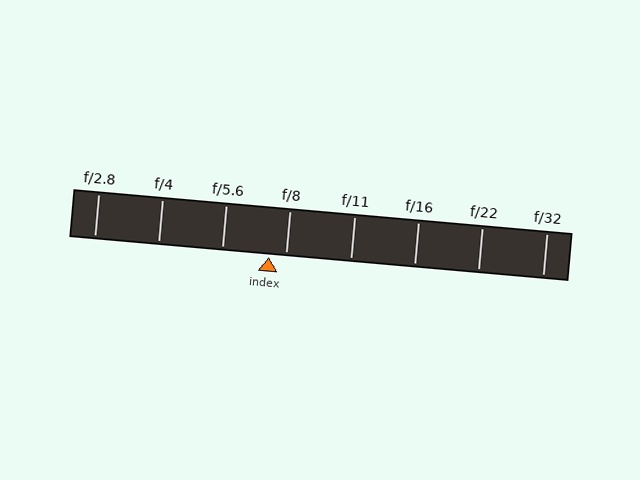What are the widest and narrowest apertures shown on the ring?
The widest aperture shown is f/2.8 and the narrowest is f/32.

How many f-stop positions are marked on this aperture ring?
There are 8 f-stop positions marked.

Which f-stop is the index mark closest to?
The index mark is closest to f/8.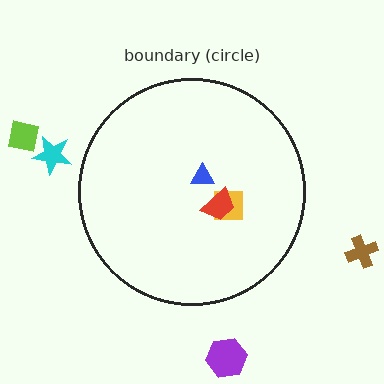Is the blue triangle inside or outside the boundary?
Inside.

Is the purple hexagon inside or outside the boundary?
Outside.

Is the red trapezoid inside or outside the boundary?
Inside.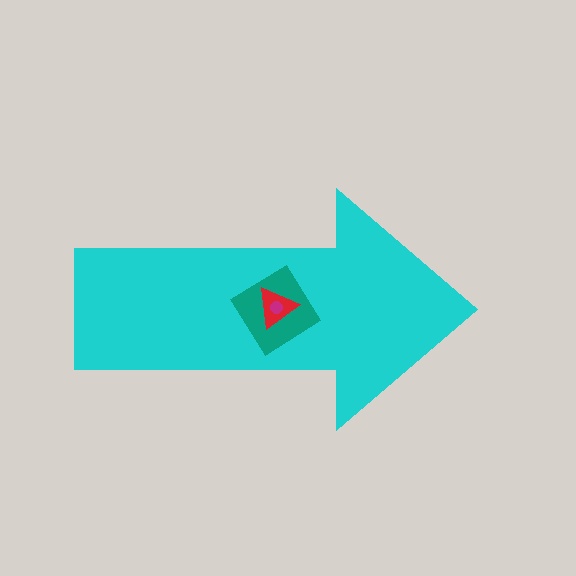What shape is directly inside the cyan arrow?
The teal diamond.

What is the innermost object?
The magenta circle.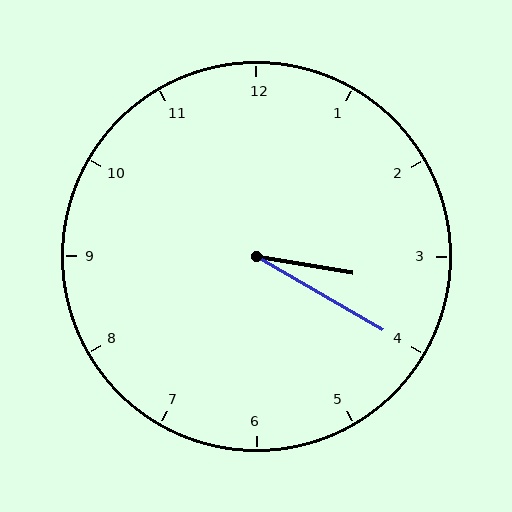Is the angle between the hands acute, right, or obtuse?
It is acute.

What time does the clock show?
3:20.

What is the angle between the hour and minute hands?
Approximately 20 degrees.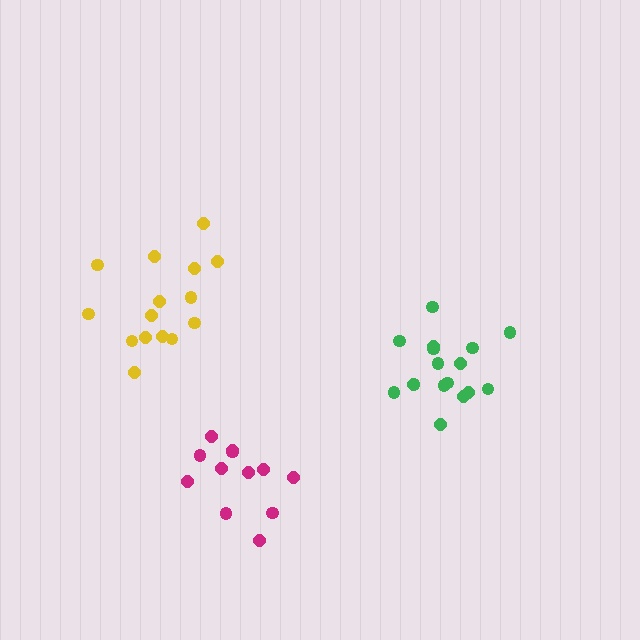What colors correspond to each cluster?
The clusters are colored: magenta, green, yellow.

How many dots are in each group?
Group 1: 12 dots, Group 2: 17 dots, Group 3: 15 dots (44 total).